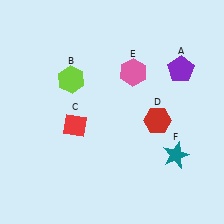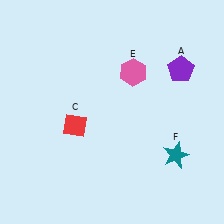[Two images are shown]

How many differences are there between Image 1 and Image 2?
There are 2 differences between the two images.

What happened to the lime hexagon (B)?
The lime hexagon (B) was removed in Image 2. It was in the top-left area of Image 1.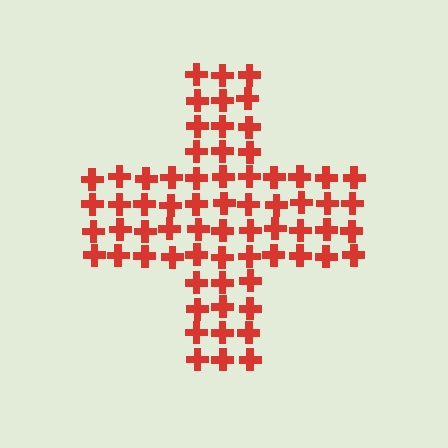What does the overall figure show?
The overall figure shows a cross.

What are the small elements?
The small elements are crosses.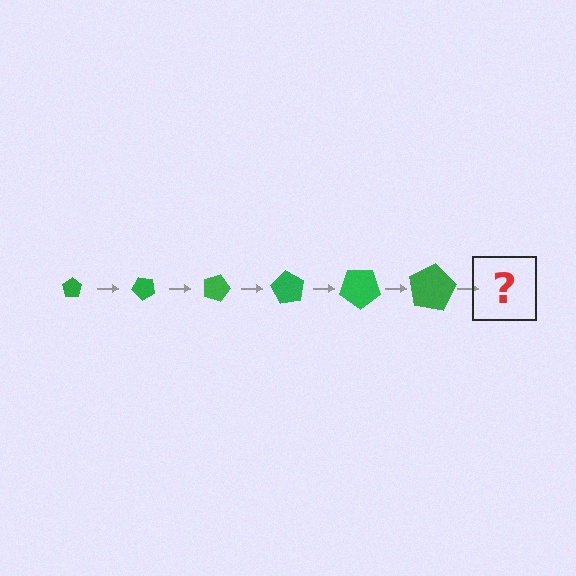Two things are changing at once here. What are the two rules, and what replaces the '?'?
The two rules are that the pentagon grows larger each step and it rotates 45 degrees each step. The '?' should be a pentagon, larger than the previous one and rotated 270 degrees from the start.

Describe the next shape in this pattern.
It should be a pentagon, larger than the previous one and rotated 270 degrees from the start.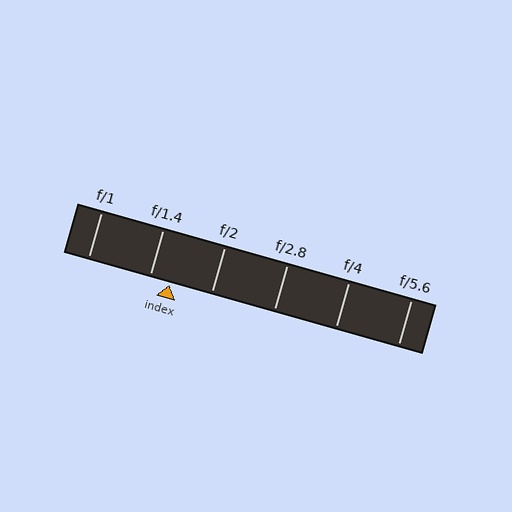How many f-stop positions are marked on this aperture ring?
There are 6 f-stop positions marked.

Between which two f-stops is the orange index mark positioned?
The index mark is between f/1.4 and f/2.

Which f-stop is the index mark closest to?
The index mark is closest to f/1.4.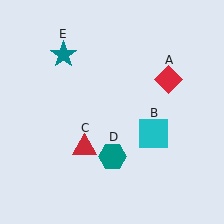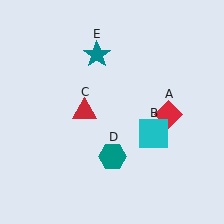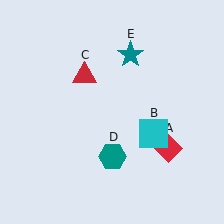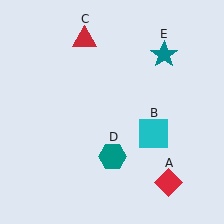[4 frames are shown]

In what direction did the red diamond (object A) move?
The red diamond (object A) moved down.